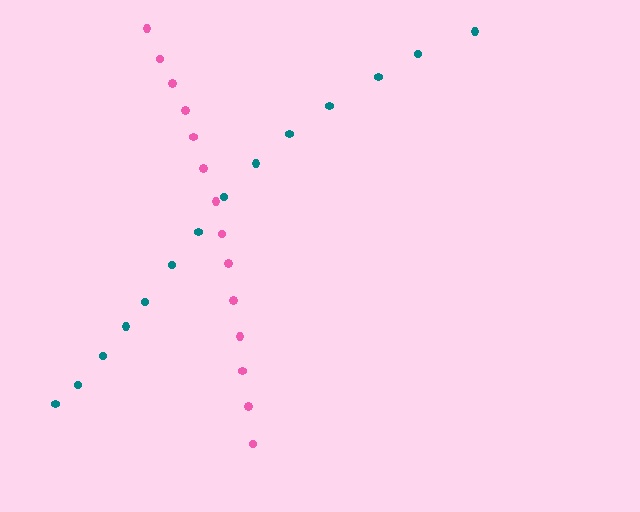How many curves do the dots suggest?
There are 2 distinct paths.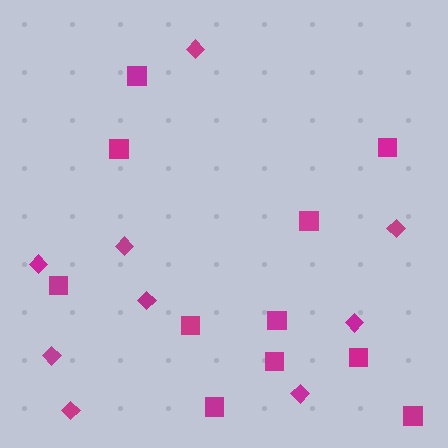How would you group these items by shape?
There are 2 groups: one group of diamonds (9) and one group of squares (11).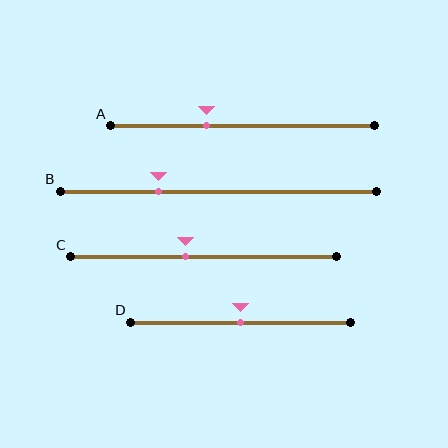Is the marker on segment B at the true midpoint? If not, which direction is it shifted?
No, the marker on segment B is shifted to the left by about 19% of the segment length.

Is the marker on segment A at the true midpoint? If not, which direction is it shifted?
No, the marker on segment A is shifted to the left by about 14% of the segment length.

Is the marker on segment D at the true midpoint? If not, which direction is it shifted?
Yes, the marker on segment D is at the true midpoint.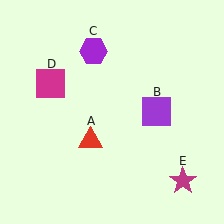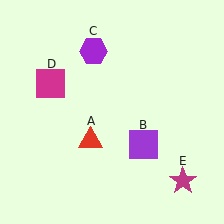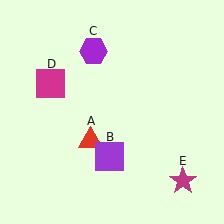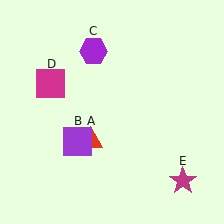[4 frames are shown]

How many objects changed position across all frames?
1 object changed position: purple square (object B).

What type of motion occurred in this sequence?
The purple square (object B) rotated clockwise around the center of the scene.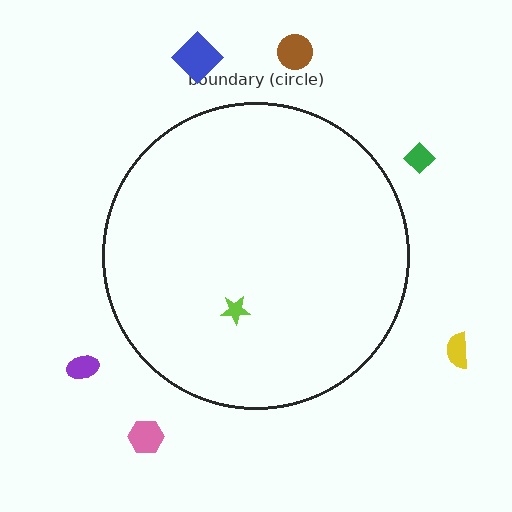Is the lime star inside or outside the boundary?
Inside.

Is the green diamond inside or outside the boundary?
Outside.